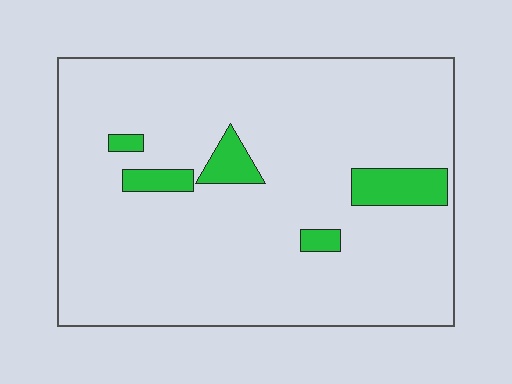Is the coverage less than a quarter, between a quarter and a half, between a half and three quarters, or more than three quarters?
Less than a quarter.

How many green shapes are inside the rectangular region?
5.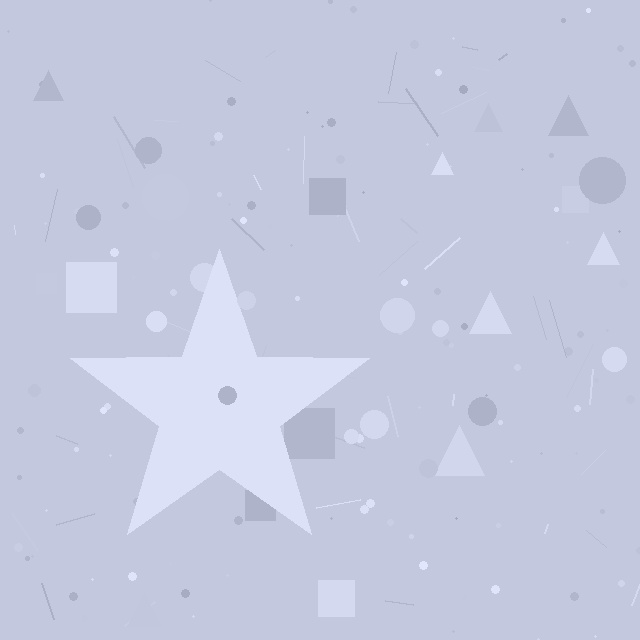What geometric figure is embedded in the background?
A star is embedded in the background.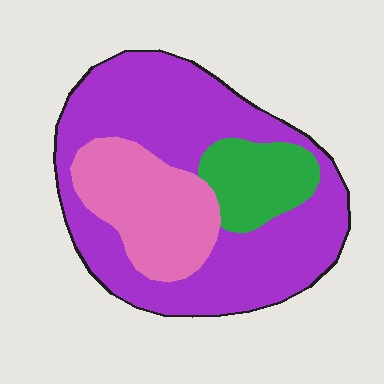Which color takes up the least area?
Green, at roughly 15%.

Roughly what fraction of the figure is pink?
Pink covers about 25% of the figure.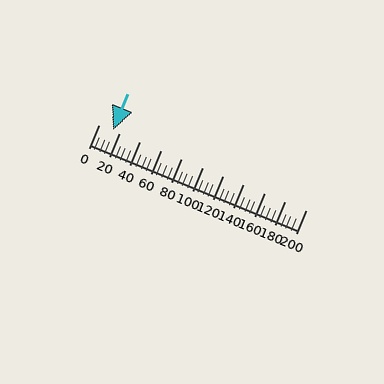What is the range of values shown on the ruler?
The ruler shows values from 0 to 200.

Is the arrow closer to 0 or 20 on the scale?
The arrow is closer to 20.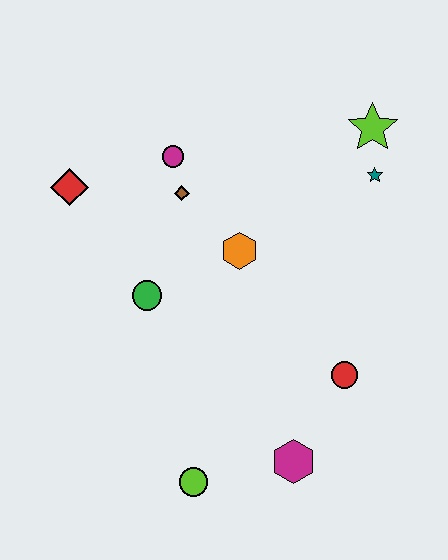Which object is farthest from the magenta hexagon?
The red diamond is farthest from the magenta hexagon.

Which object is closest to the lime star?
The teal star is closest to the lime star.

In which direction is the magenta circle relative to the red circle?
The magenta circle is above the red circle.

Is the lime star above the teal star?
Yes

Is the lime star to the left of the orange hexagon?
No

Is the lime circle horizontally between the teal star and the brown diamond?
Yes